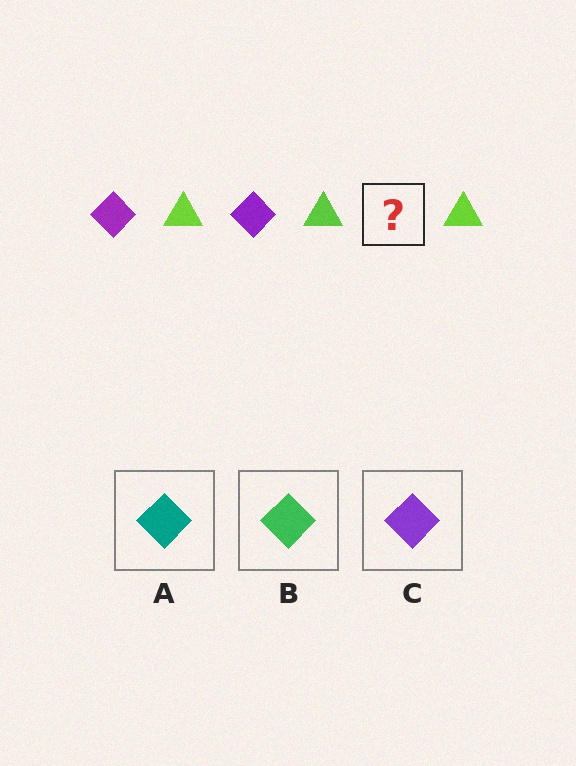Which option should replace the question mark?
Option C.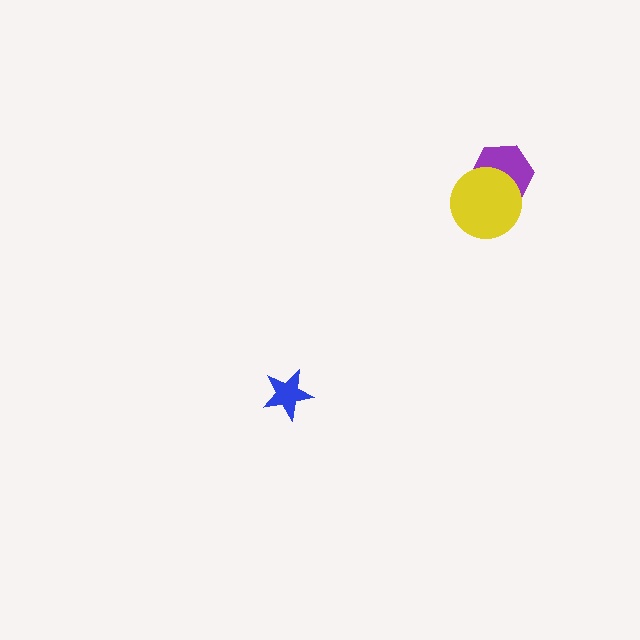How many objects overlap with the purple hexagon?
1 object overlaps with the purple hexagon.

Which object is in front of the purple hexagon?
The yellow circle is in front of the purple hexagon.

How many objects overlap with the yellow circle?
1 object overlaps with the yellow circle.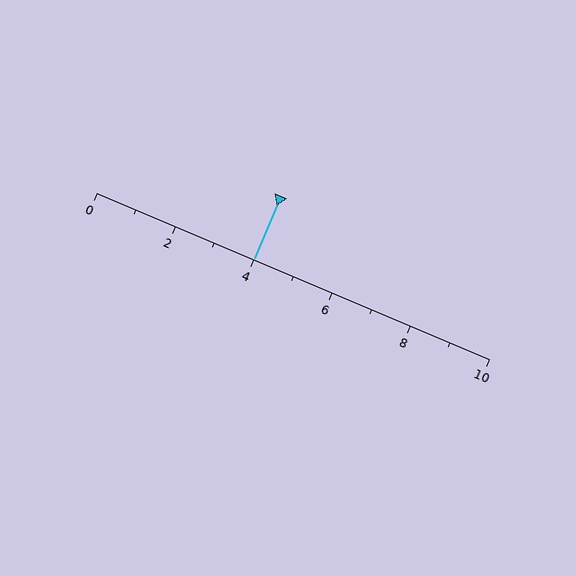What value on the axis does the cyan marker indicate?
The marker indicates approximately 4.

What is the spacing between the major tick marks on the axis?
The major ticks are spaced 2 apart.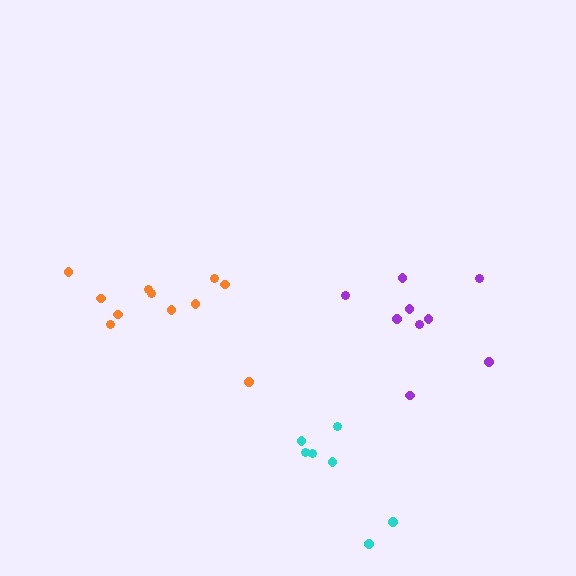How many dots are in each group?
Group 1: 9 dots, Group 2: 11 dots, Group 3: 7 dots (27 total).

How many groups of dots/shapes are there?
There are 3 groups.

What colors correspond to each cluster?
The clusters are colored: purple, orange, cyan.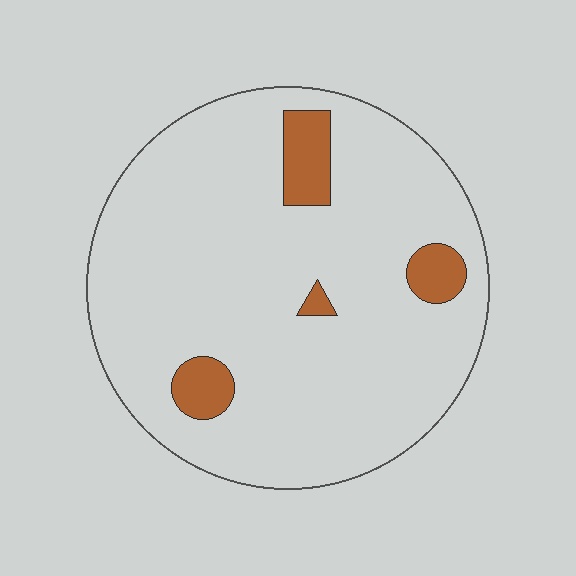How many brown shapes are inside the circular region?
4.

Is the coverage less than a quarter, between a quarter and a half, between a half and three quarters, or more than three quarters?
Less than a quarter.